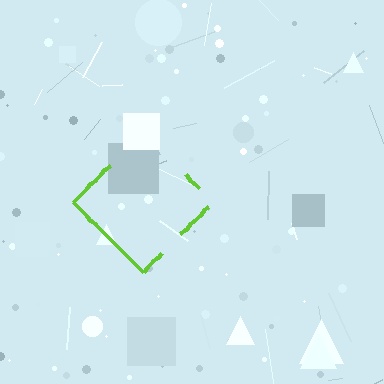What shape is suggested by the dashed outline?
The dashed outline suggests a diamond.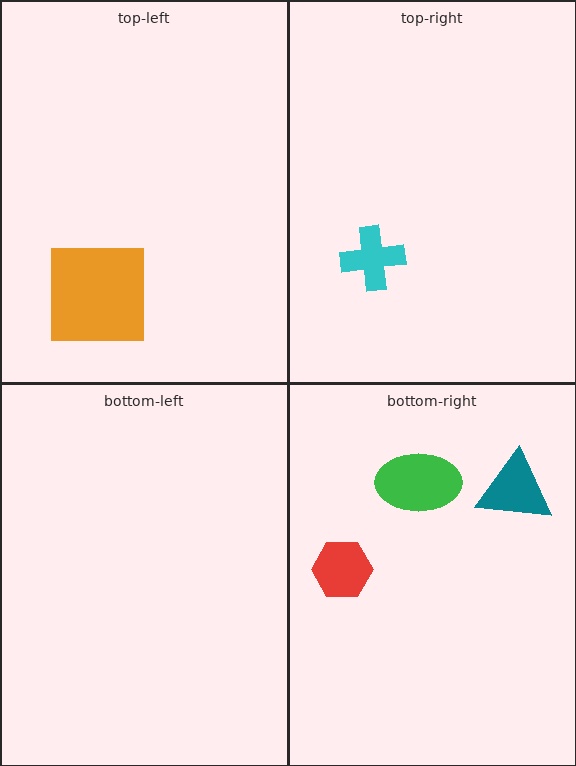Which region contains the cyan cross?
The top-right region.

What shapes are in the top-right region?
The cyan cross.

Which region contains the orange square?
The top-left region.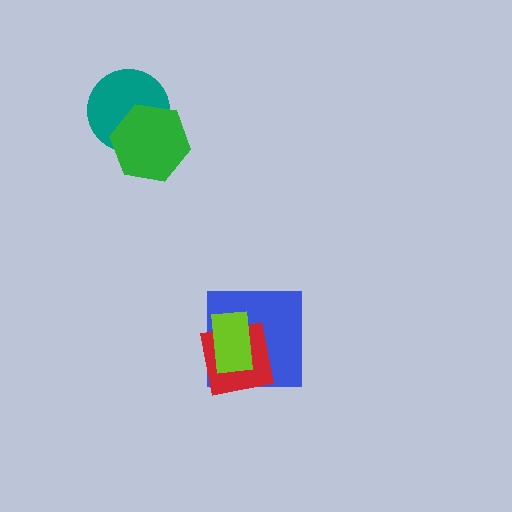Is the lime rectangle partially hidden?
No, no other shape covers it.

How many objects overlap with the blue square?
2 objects overlap with the blue square.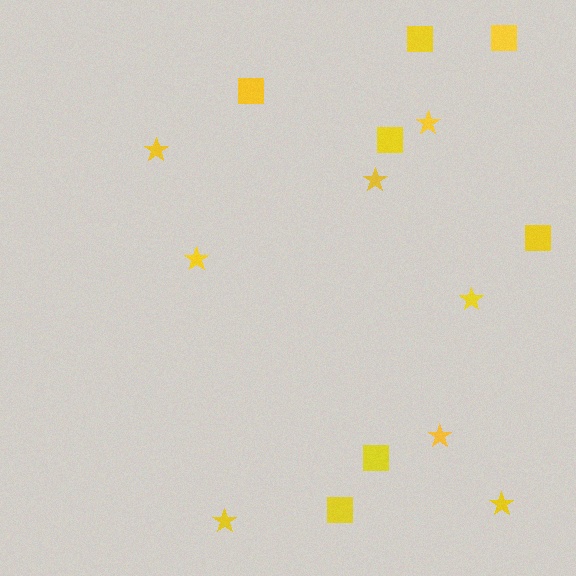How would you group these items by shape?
There are 2 groups: one group of squares (7) and one group of stars (8).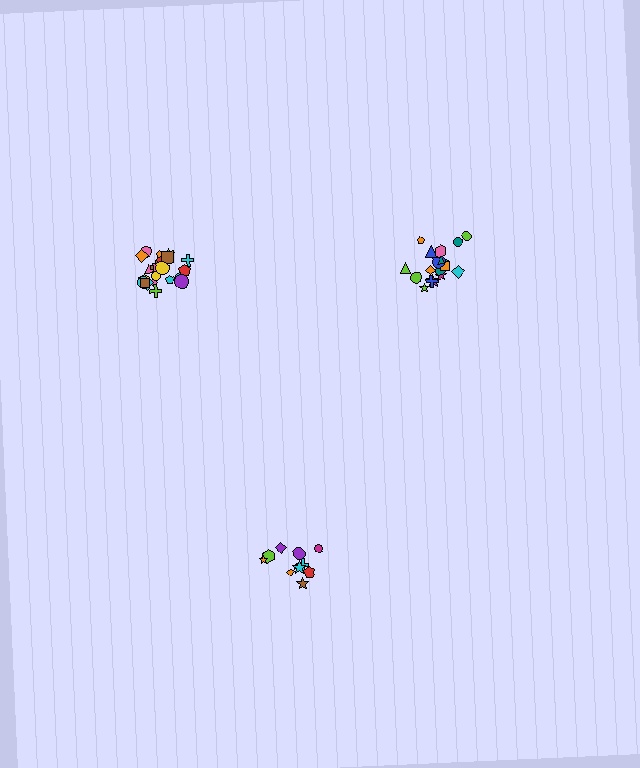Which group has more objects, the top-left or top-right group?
The top-left group.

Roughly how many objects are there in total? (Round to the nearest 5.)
Roughly 55 objects in total.